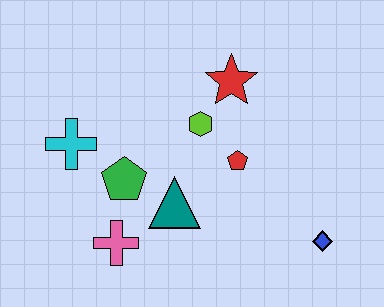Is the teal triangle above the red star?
No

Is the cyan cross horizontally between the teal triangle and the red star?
No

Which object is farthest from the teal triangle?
The blue diamond is farthest from the teal triangle.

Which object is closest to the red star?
The lime hexagon is closest to the red star.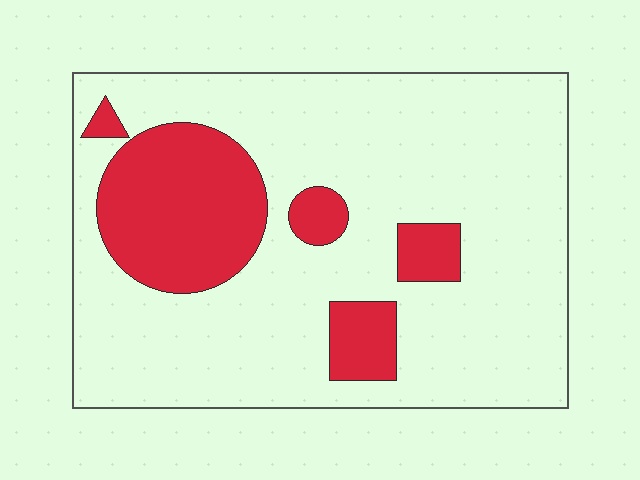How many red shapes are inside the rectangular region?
5.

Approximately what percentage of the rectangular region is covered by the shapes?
Approximately 20%.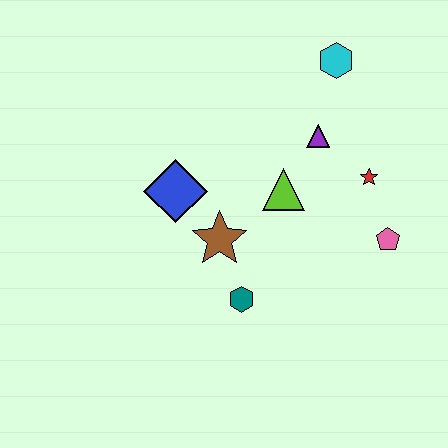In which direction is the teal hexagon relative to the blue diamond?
The teal hexagon is below the blue diamond.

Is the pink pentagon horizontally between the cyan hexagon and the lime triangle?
No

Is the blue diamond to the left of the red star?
Yes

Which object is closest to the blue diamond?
The brown star is closest to the blue diamond.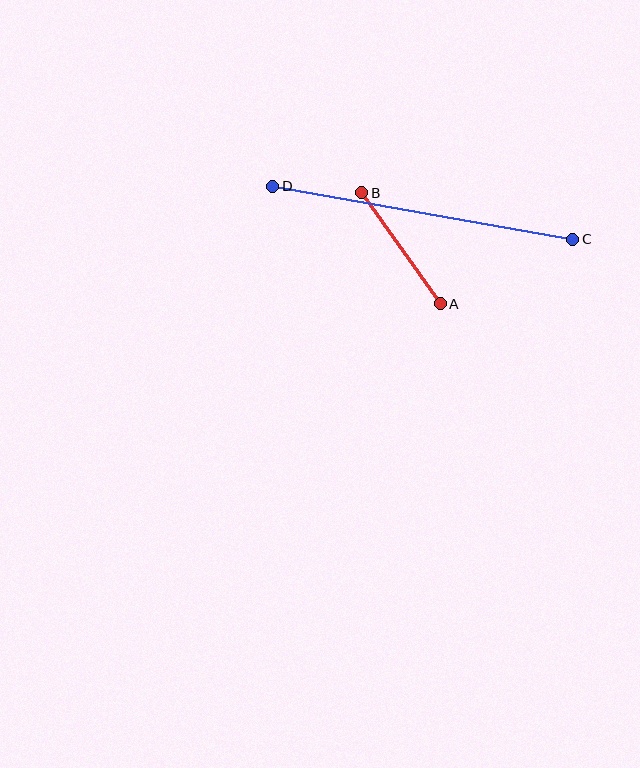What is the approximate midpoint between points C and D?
The midpoint is at approximately (423, 213) pixels.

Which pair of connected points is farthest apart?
Points C and D are farthest apart.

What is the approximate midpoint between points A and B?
The midpoint is at approximately (401, 248) pixels.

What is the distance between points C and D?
The distance is approximately 304 pixels.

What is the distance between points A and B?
The distance is approximately 136 pixels.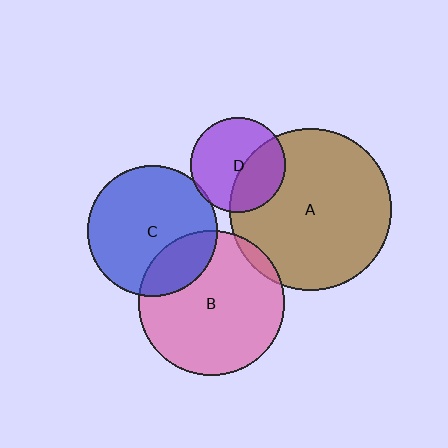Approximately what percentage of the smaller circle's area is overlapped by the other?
Approximately 25%.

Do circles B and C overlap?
Yes.